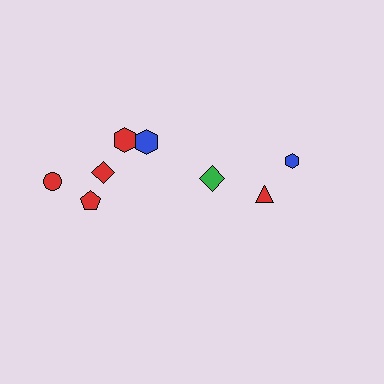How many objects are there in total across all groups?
There are 8 objects.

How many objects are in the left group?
There are 5 objects.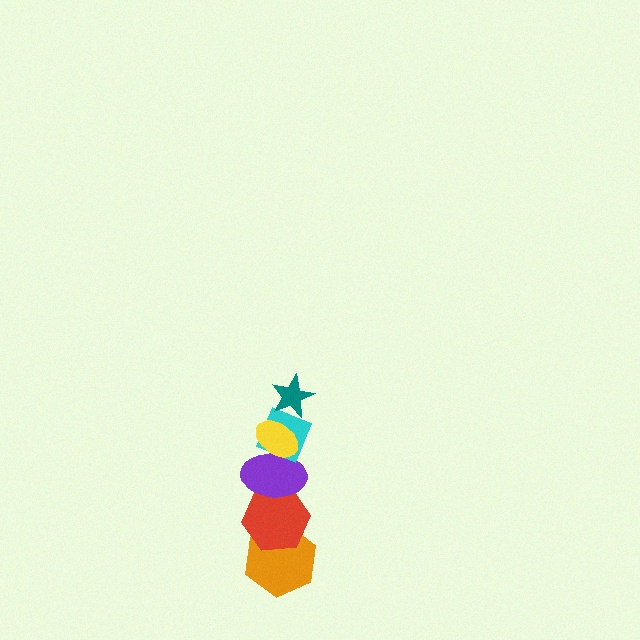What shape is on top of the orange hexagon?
The red hexagon is on top of the orange hexagon.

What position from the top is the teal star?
The teal star is 1st from the top.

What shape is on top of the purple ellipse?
The cyan diamond is on top of the purple ellipse.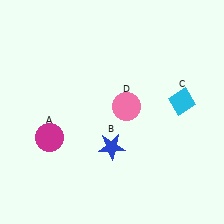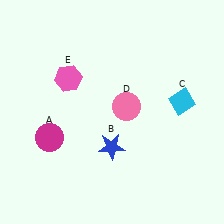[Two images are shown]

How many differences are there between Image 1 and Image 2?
There is 1 difference between the two images.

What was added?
A pink hexagon (E) was added in Image 2.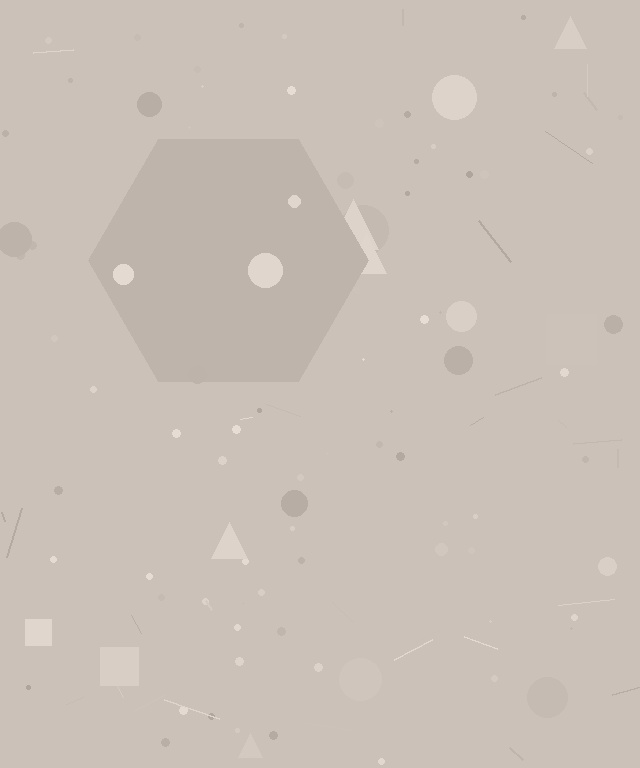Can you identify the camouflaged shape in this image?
The camouflaged shape is a hexagon.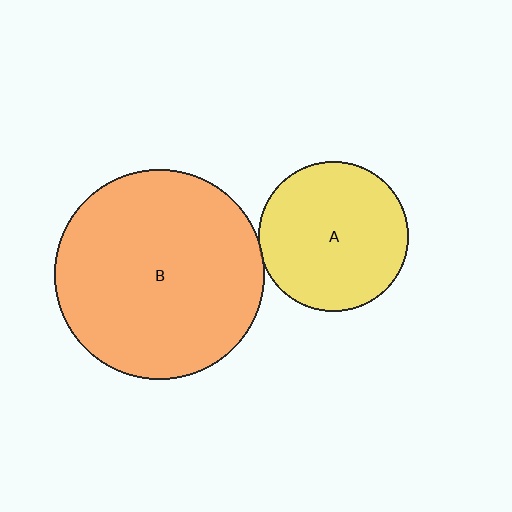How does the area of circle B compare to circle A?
Approximately 2.0 times.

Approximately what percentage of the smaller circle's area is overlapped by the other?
Approximately 5%.